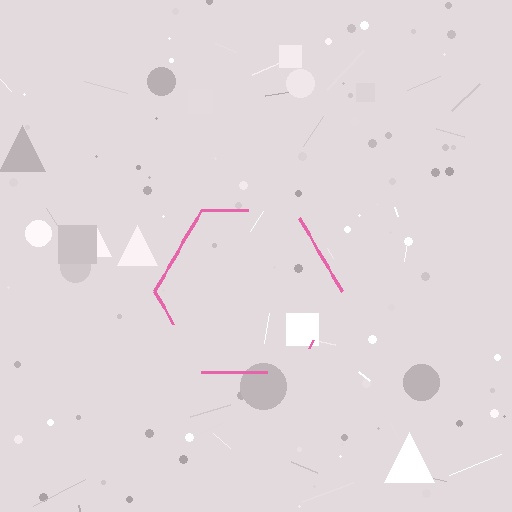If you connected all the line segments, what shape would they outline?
They would outline a hexagon.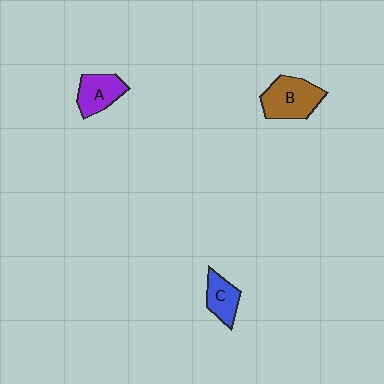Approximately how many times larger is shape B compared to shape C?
Approximately 1.6 times.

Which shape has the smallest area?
Shape C (blue).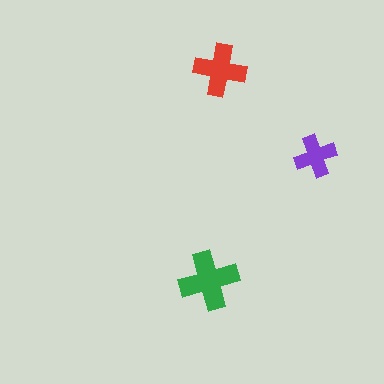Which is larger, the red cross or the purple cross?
The red one.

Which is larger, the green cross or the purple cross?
The green one.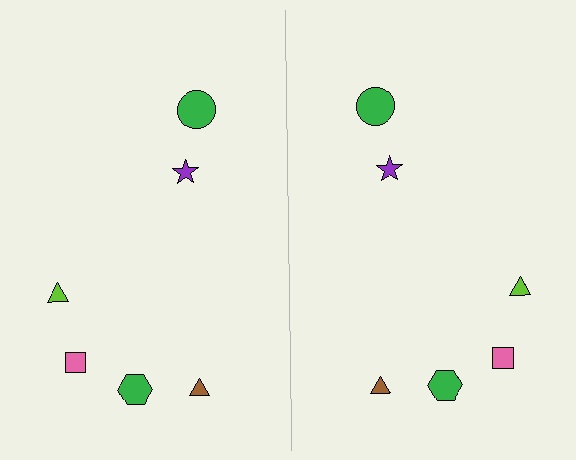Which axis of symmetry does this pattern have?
The pattern has a vertical axis of symmetry running through the center of the image.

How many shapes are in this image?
There are 12 shapes in this image.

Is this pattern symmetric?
Yes, this pattern has bilateral (reflection) symmetry.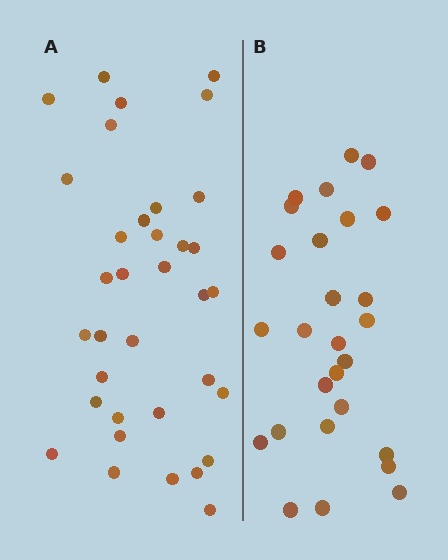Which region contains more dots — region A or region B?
Region A (the left region) has more dots.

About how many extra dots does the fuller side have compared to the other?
Region A has roughly 8 or so more dots than region B.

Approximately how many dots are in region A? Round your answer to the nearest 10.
About 40 dots. (The exact count is 35, which rounds to 40.)